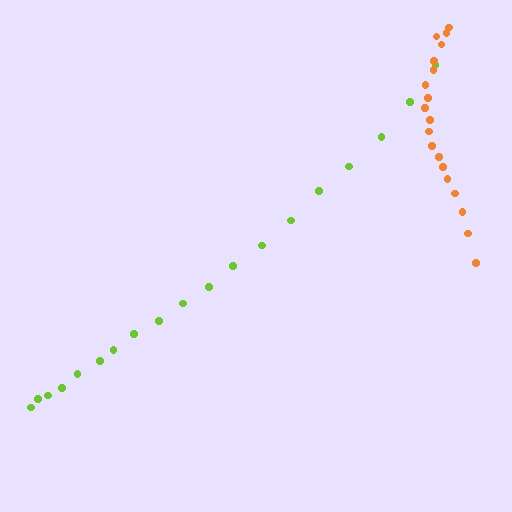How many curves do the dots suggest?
There are 2 distinct paths.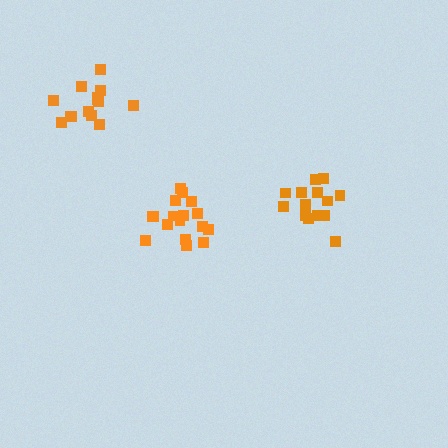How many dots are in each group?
Group 1: 16 dots, Group 2: 15 dots, Group 3: 17 dots (48 total).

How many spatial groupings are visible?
There are 3 spatial groupings.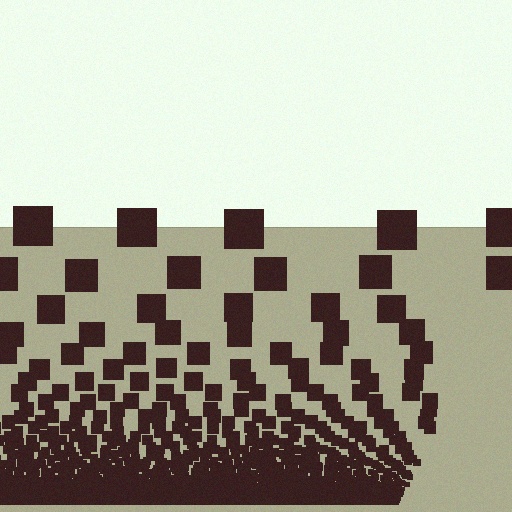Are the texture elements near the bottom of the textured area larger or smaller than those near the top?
Smaller. The gradient is inverted — elements near the bottom are smaller and denser.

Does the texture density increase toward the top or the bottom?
Density increases toward the bottom.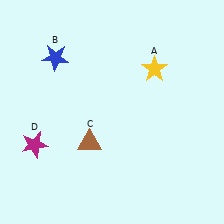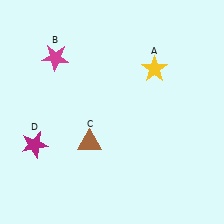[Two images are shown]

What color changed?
The star (B) changed from blue in Image 1 to magenta in Image 2.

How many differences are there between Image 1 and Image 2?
There is 1 difference between the two images.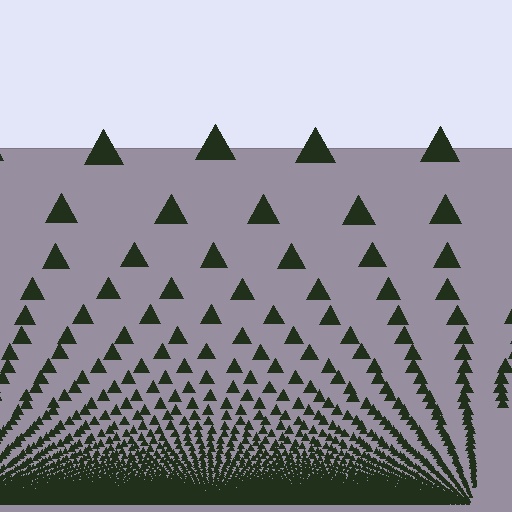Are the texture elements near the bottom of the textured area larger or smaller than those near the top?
Smaller. The gradient is inverted — elements near the bottom are smaller and denser.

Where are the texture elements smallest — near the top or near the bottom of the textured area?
Near the bottom.